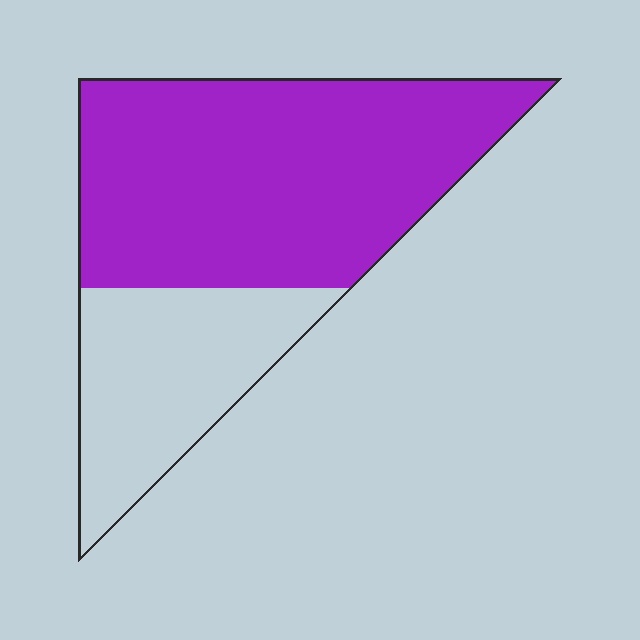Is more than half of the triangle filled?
Yes.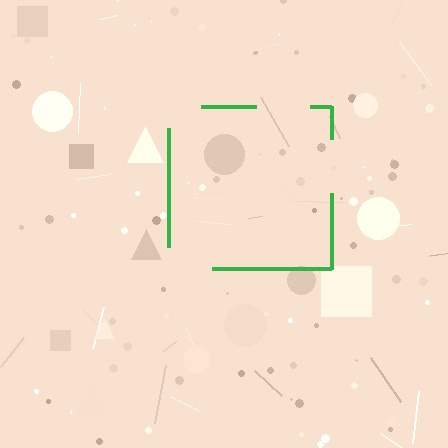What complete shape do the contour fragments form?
The contour fragments form a square.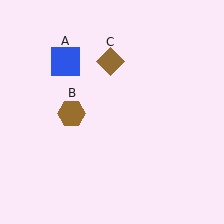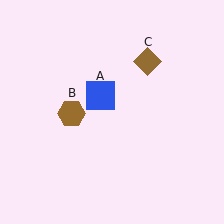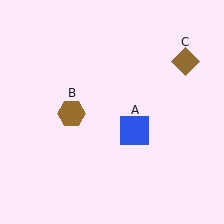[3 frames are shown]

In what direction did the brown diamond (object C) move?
The brown diamond (object C) moved right.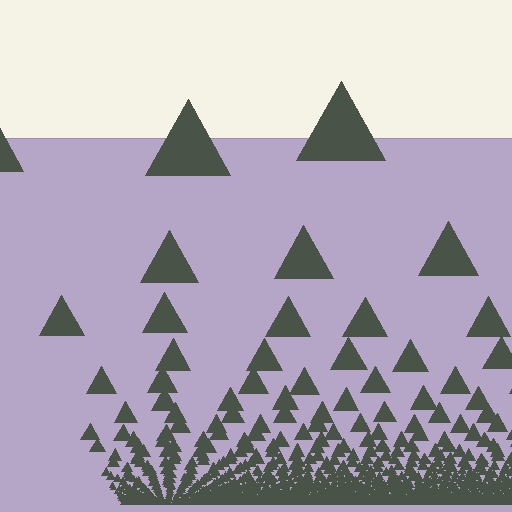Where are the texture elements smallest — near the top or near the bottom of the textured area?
Near the bottom.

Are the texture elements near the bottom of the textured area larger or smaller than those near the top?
Smaller. The gradient is inverted — elements near the bottom are smaller and denser.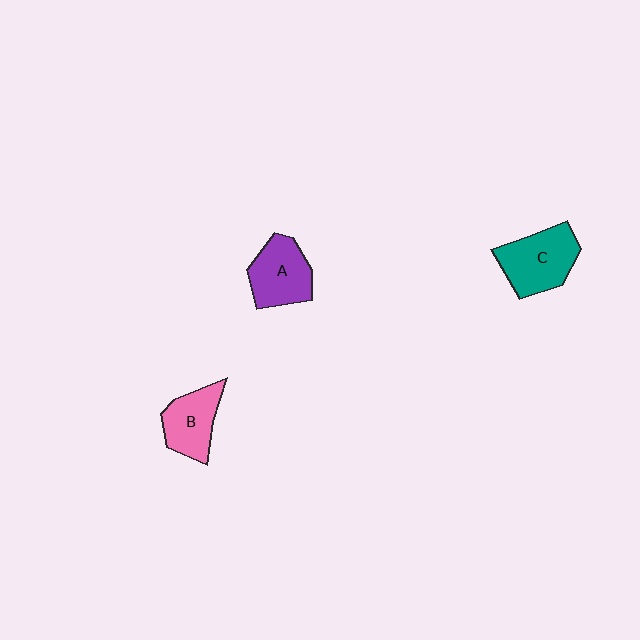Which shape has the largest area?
Shape C (teal).